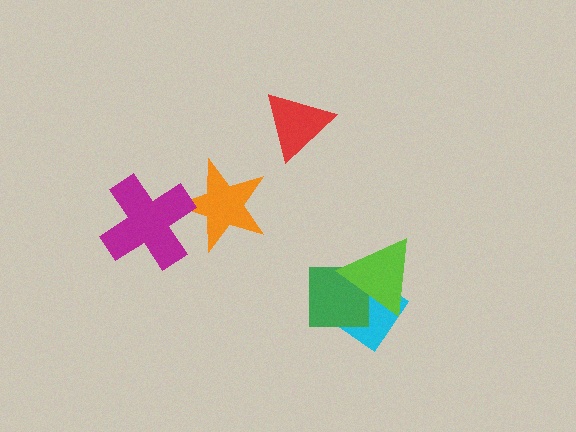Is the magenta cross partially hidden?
No, no other shape covers it.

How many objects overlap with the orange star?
1 object overlaps with the orange star.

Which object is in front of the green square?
The lime triangle is in front of the green square.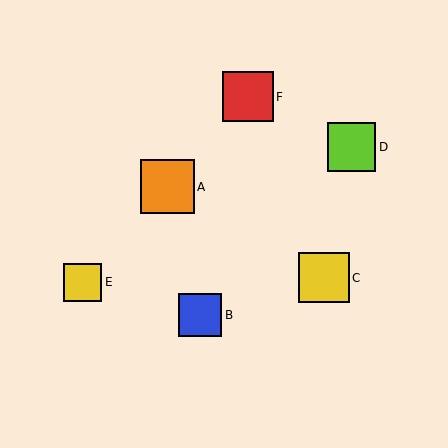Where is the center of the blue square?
The center of the blue square is at (200, 315).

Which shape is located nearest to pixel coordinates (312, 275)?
The yellow square (labeled C) at (324, 278) is nearest to that location.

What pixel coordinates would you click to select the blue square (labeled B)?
Click at (200, 315) to select the blue square B.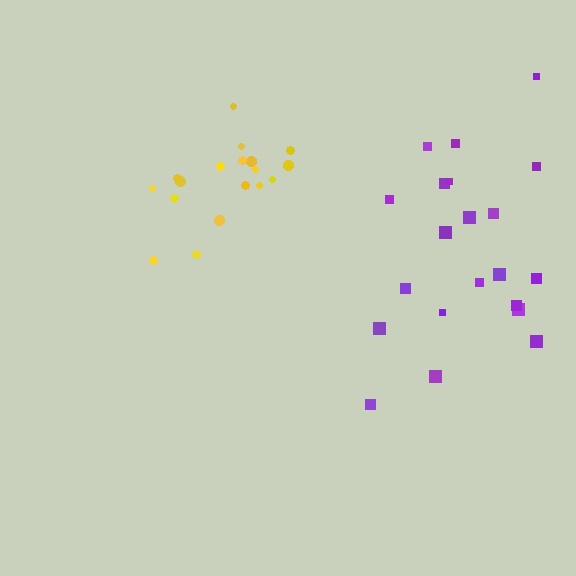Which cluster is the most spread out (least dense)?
Purple.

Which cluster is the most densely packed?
Yellow.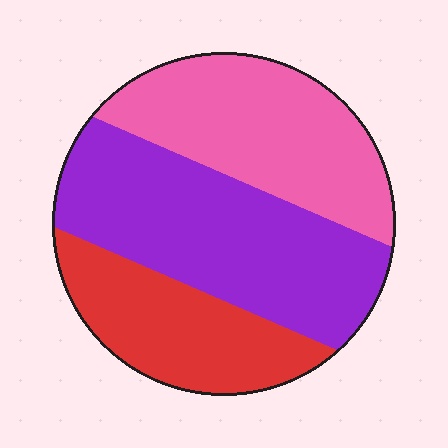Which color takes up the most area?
Purple, at roughly 40%.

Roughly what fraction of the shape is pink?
Pink takes up between a sixth and a third of the shape.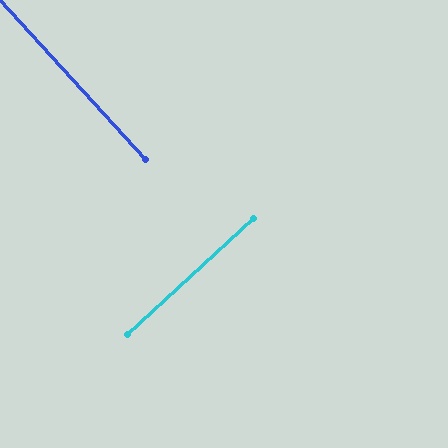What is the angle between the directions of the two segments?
Approximately 90 degrees.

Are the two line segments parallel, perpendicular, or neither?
Perpendicular — they meet at approximately 90°.